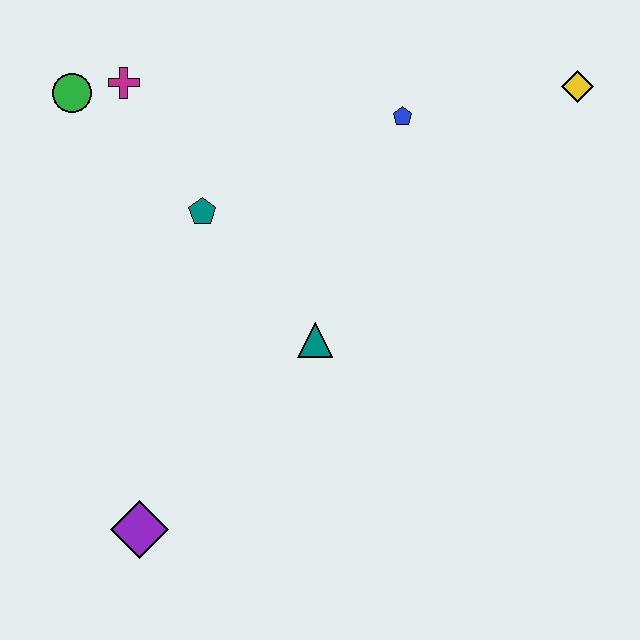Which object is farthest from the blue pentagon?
The purple diamond is farthest from the blue pentagon.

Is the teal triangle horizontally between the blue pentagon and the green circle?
Yes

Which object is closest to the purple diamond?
The teal triangle is closest to the purple diamond.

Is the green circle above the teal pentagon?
Yes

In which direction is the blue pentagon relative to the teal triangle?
The blue pentagon is above the teal triangle.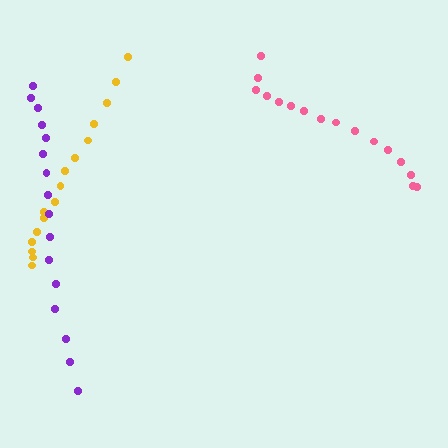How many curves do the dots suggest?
There are 3 distinct paths.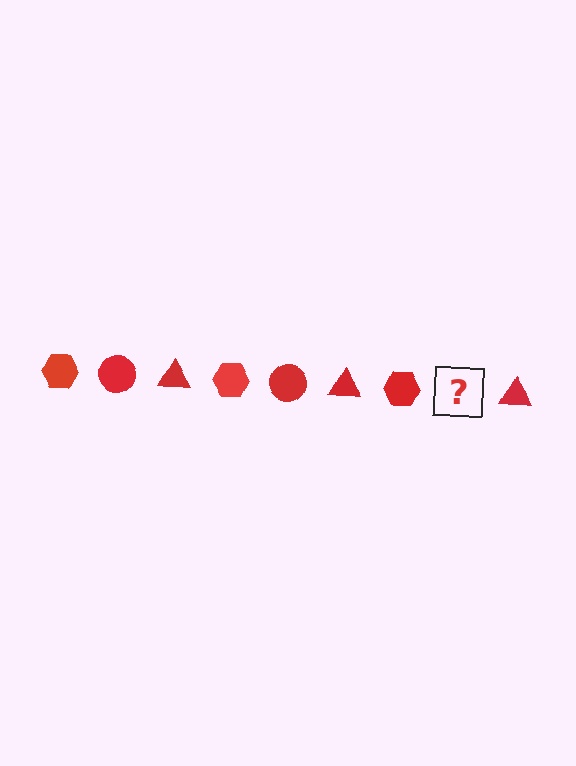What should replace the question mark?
The question mark should be replaced with a red circle.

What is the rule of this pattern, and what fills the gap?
The rule is that the pattern cycles through hexagon, circle, triangle shapes in red. The gap should be filled with a red circle.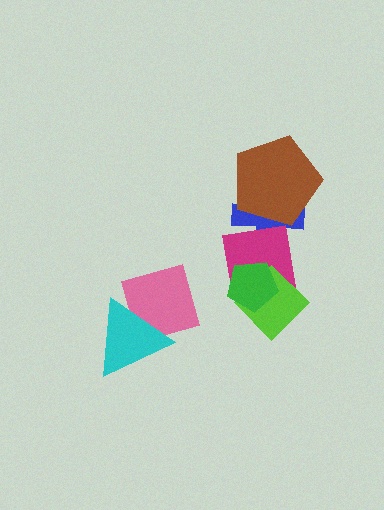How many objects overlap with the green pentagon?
2 objects overlap with the green pentagon.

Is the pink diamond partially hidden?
Yes, it is partially covered by another shape.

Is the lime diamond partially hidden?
Yes, it is partially covered by another shape.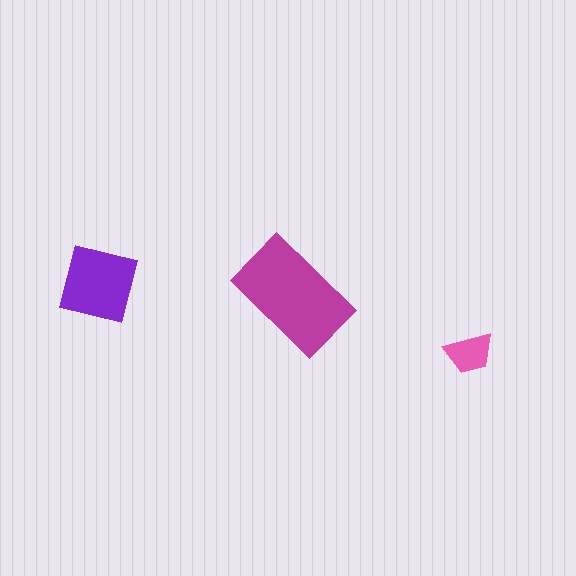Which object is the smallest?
The pink trapezoid.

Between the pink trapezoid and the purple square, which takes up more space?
The purple square.